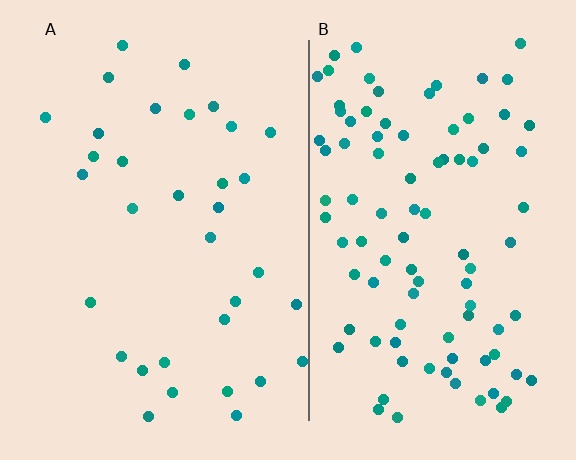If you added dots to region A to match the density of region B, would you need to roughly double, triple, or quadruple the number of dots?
Approximately triple.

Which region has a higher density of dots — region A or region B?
B (the right).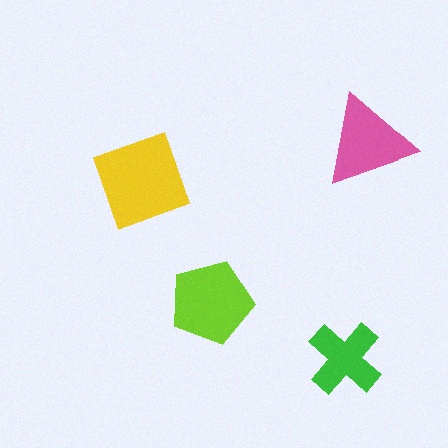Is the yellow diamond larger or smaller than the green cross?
Larger.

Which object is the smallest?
The green cross.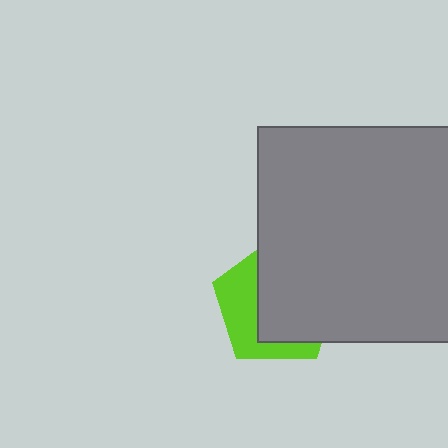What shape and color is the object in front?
The object in front is a gray square.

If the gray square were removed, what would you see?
You would see the complete lime pentagon.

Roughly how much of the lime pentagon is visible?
A small part of it is visible (roughly 39%).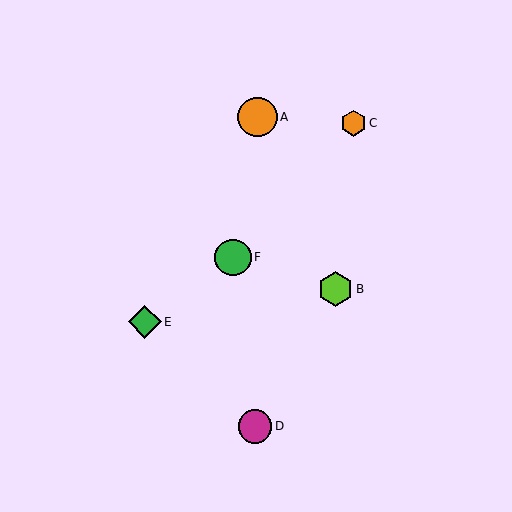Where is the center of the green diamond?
The center of the green diamond is at (145, 322).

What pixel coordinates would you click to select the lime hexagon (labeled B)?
Click at (336, 289) to select the lime hexagon B.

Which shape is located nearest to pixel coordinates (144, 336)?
The green diamond (labeled E) at (145, 322) is nearest to that location.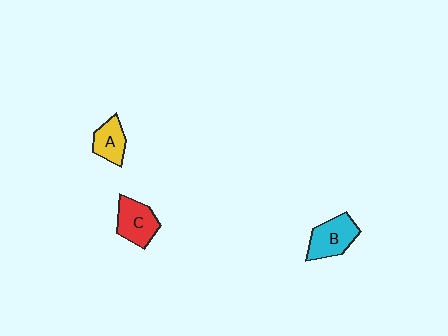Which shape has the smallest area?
Shape A (yellow).